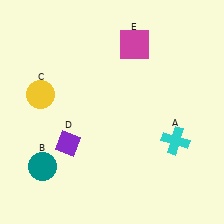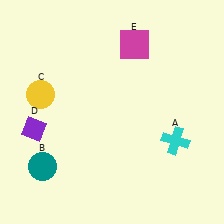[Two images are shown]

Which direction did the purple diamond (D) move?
The purple diamond (D) moved left.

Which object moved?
The purple diamond (D) moved left.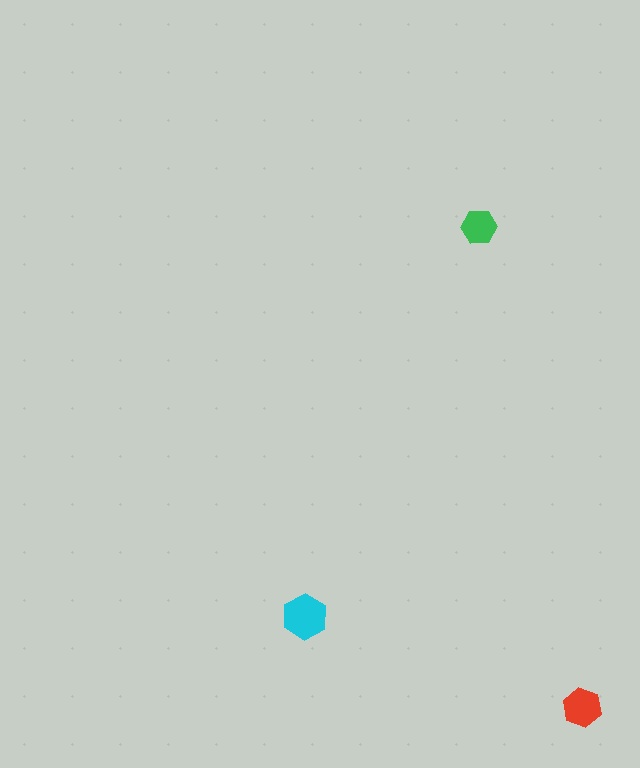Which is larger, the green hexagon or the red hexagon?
The red one.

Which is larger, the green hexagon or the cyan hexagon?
The cyan one.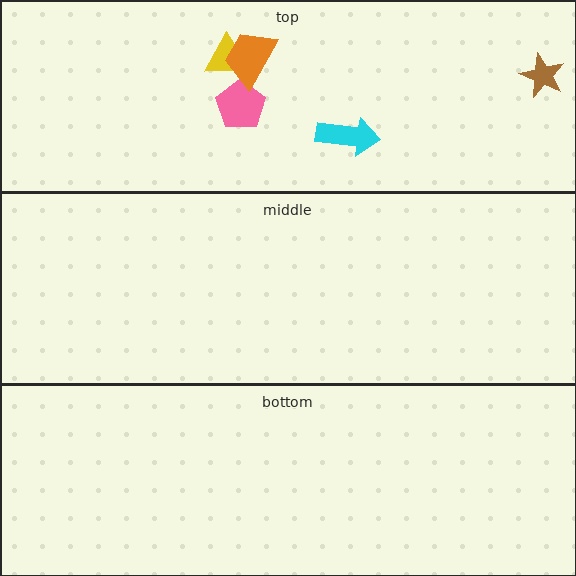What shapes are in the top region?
The pink pentagon, the brown star, the yellow triangle, the cyan arrow, the orange trapezoid.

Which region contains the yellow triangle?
The top region.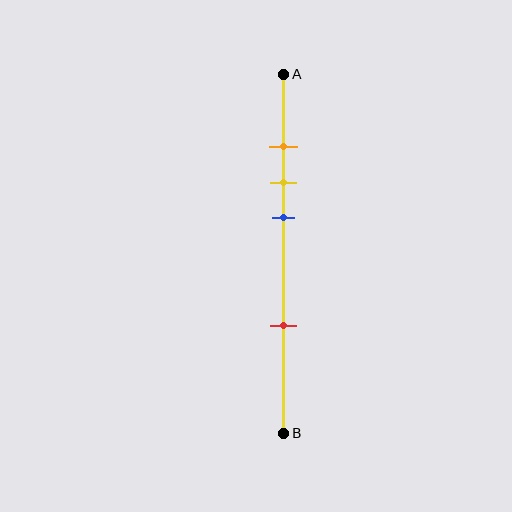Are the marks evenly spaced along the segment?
No, the marks are not evenly spaced.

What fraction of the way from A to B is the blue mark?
The blue mark is approximately 40% (0.4) of the way from A to B.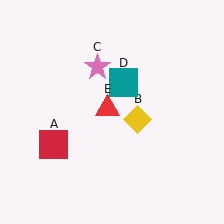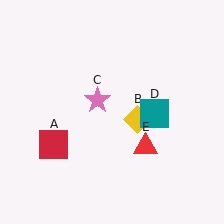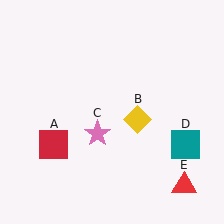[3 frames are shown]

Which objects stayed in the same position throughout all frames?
Red square (object A) and yellow diamond (object B) remained stationary.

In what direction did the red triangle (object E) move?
The red triangle (object E) moved down and to the right.